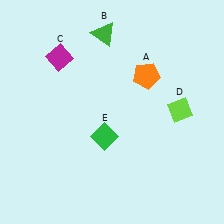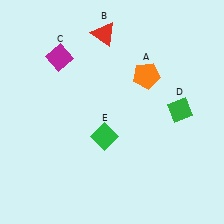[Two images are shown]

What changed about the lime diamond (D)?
In Image 1, D is lime. In Image 2, it changed to green.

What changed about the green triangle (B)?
In Image 1, B is green. In Image 2, it changed to red.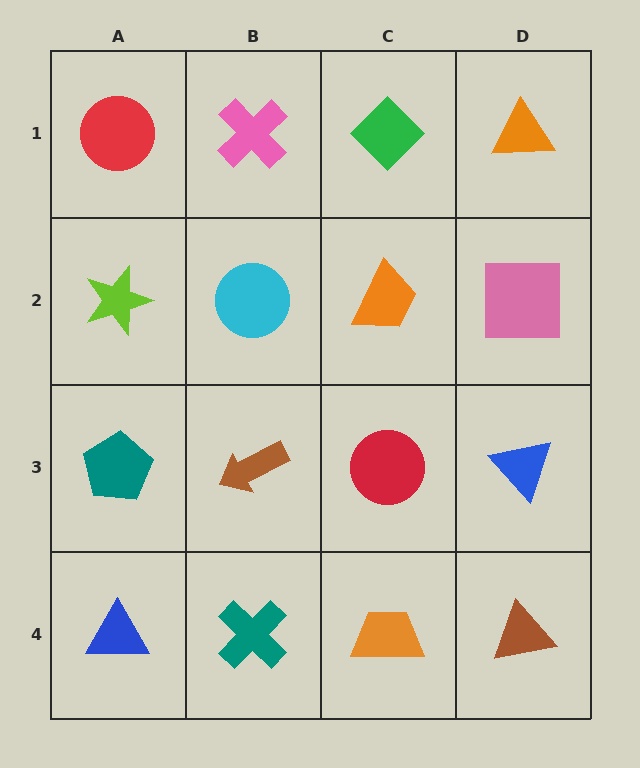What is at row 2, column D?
A pink square.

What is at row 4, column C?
An orange trapezoid.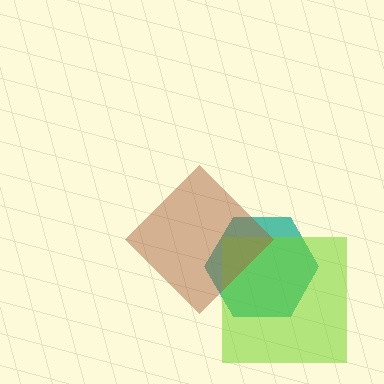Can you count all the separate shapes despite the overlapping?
Yes, there are 3 separate shapes.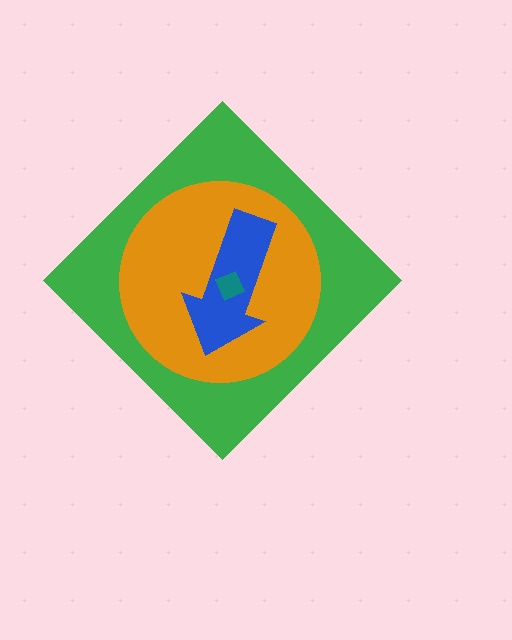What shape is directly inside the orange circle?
The blue arrow.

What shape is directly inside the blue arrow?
The teal square.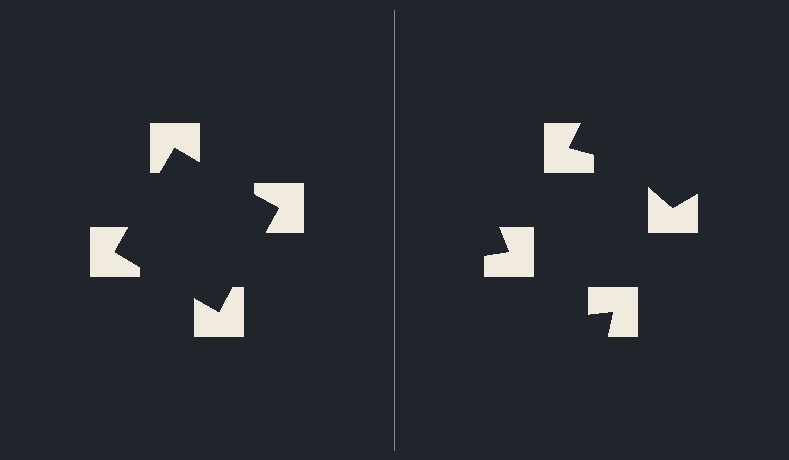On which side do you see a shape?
An illusory square appears on the left side. On the right side the wedge cuts are rotated, so no coherent shape forms.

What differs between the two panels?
The notched squares are positioned identically on both sides; only the wedge orientations differ. On the left they align to a square; on the right they are misaligned.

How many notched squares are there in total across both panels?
8 — 4 on each side.